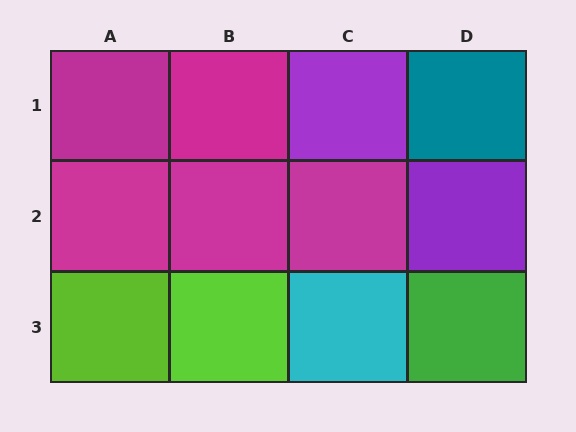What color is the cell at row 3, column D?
Green.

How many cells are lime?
2 cells are lime.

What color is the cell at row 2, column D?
Purple.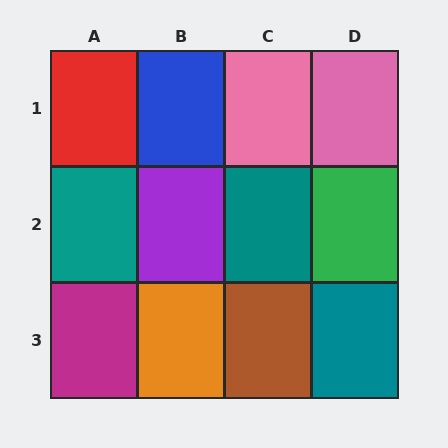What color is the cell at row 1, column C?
Pink.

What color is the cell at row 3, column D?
Teal.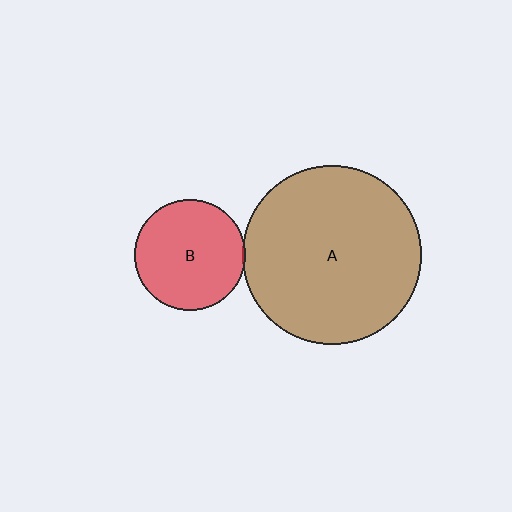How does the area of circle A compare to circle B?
Approximately 2.6 times.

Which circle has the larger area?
Circle A (brown).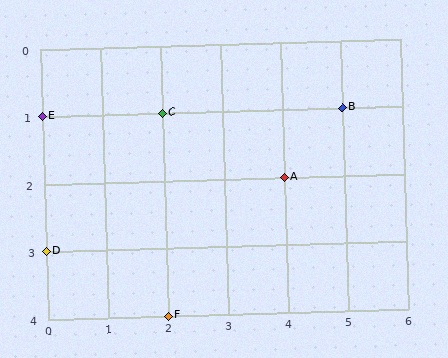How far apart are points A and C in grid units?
Points A and C are 2 columns and 1 row apart (about 2.2 grid units diagonally).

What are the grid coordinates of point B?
Point B is at grid coordinates (5, 1).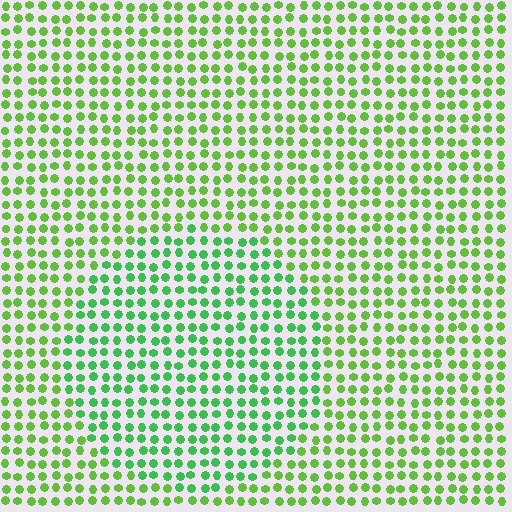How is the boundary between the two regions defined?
The boundary is defined purely by a slight shift in hue (about 28 degrees). Spacing, size, and orientation are identical on both sides.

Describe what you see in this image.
The image is filled with small lime elements in a uniform arrangement. A circle-shaped region is visible where the elements are tinted to a slightly different hue, forming a subtle color boundary.